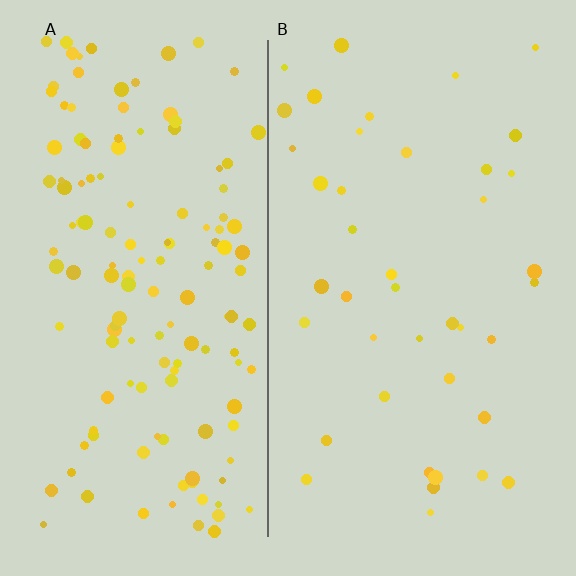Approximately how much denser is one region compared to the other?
Approximately 3.4× — region A over region B.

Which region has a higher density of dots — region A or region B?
A (the left).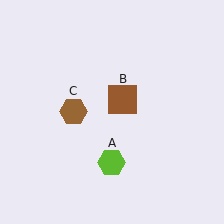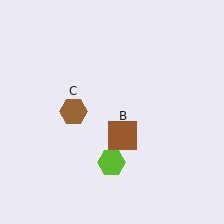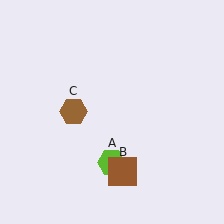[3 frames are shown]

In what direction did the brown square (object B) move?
The brown square (object B) moved down.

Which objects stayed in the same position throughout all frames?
Lime hexagon (object A) and brown hexagon (object C) remained stationary.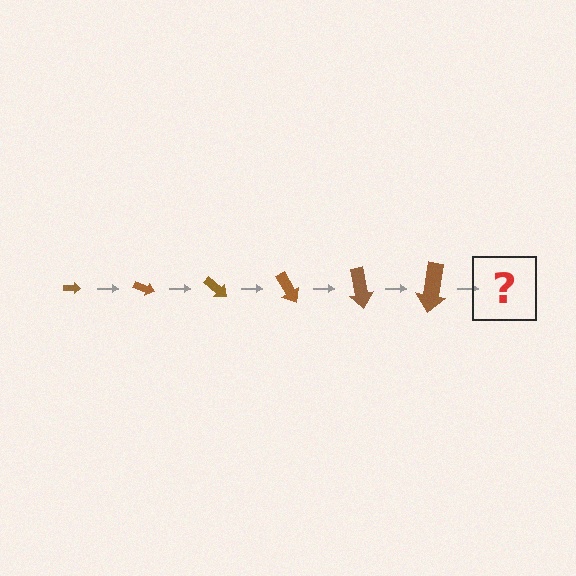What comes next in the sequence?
The next element should be an arrow, larger than the previous one and rotated 120 degrees from the start.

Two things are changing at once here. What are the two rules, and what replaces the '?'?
The two rules are that the arrow grows larger each step and it rotates 20 degrees each step. The '?' should be an arrow, larger than the previous one and rotated 120 degrees from the start.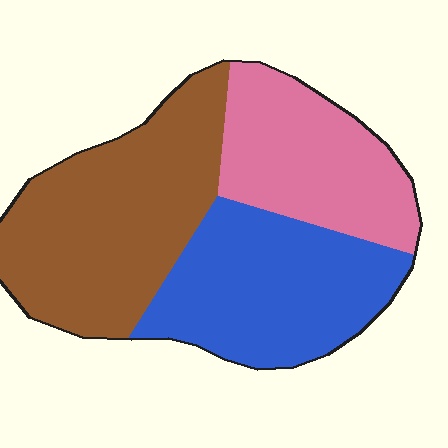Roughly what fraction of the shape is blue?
Blue covers 33% of the shape.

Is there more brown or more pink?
Brown.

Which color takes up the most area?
Brown, at roughly 40%.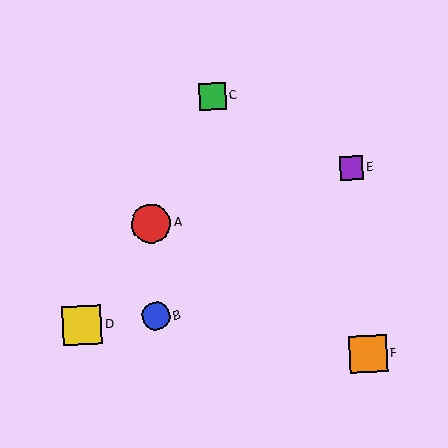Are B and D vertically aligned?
No, B is at x≈156 and D is at x≈82.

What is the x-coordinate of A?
Object A is at x≈151.